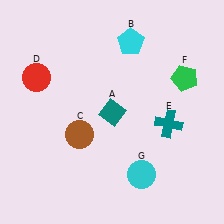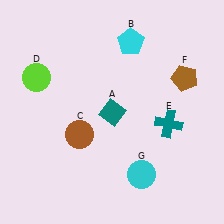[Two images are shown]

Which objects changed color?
D changed from red to lime. F changed from green to brown.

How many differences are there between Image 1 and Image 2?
There are 2 differences between the two images.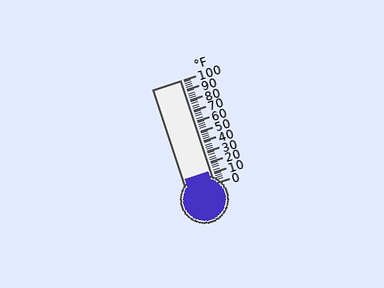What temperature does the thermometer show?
The thermometer shows approximately 12°F.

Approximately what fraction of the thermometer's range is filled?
The thermometer is filled to approximately 10% of its range.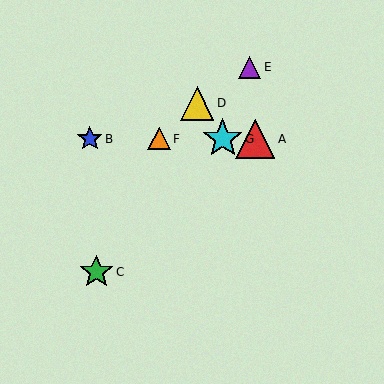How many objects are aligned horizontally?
4 objects (A, B, F, G) are aligned horizontally.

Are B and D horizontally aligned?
No, B is at y≈139 and D is at y≈103.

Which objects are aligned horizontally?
Objects A, B, F, G are aligned horizontally.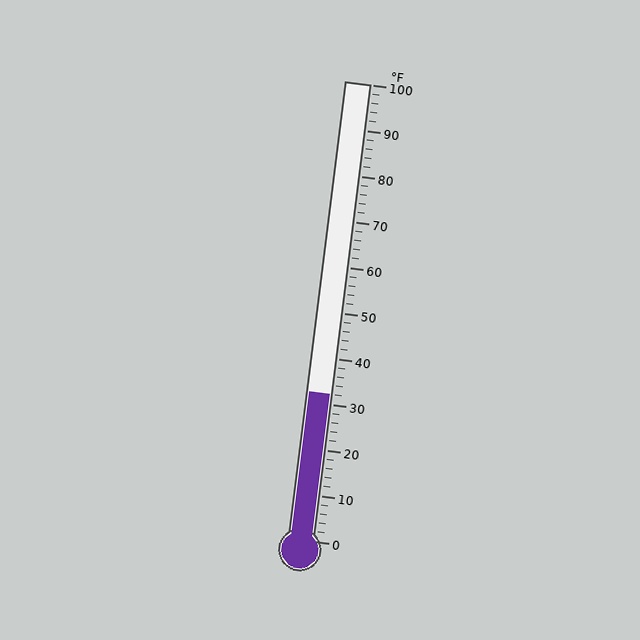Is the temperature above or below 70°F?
The temperature is below 70°F.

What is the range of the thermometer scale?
The thermometer scale ranges from 0°F to 100°F.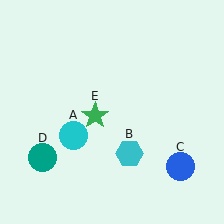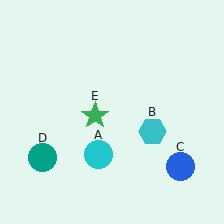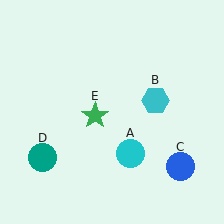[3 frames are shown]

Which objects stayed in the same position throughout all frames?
Blue circle (object C) and teal circle (object D) and green star (object E) remained stationary.